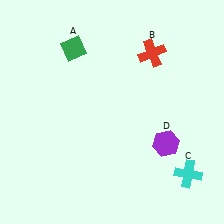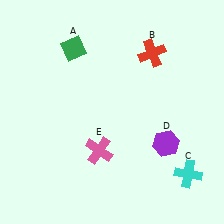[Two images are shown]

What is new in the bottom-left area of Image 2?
A pink cross (E) was added in the bottom-left area of Image 2.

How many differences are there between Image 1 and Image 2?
There is 1 difference between the two images.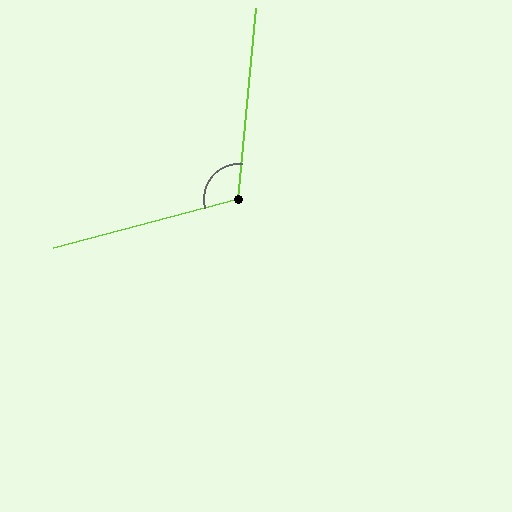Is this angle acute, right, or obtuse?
It is obtuse.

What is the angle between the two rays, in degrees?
Approximately 110 degrees.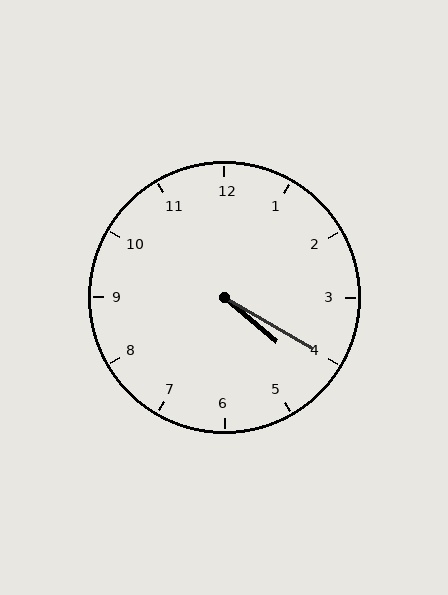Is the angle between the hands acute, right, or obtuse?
It is acute.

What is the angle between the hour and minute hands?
Approximately 10 degrees.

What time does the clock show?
4:20.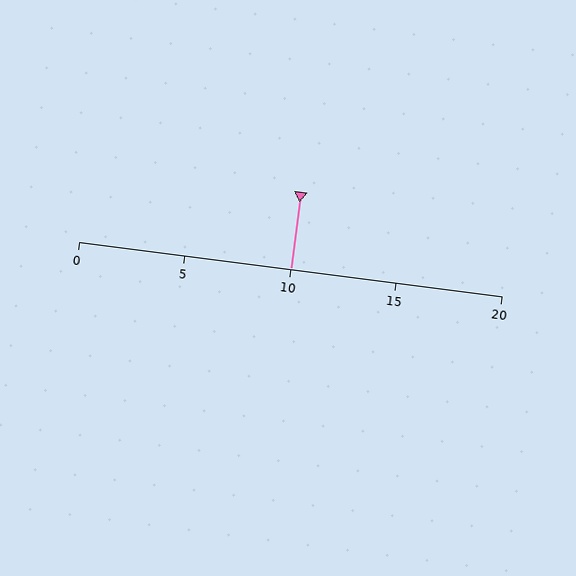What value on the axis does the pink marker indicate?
The marker indicates approximately 10.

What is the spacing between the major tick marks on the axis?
The major ticks are spaced 5 apart.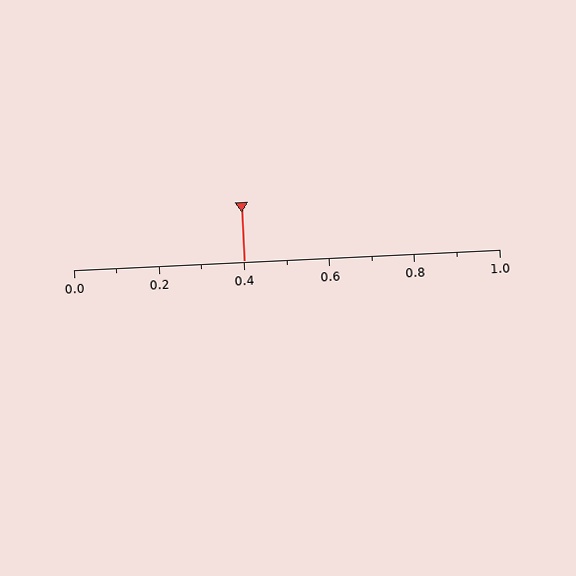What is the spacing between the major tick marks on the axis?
The major ticks are spaced 0.2 apart.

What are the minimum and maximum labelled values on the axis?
The axis runs from 0.0 to 1.0.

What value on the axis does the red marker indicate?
The marker indicates approximately 0.4.